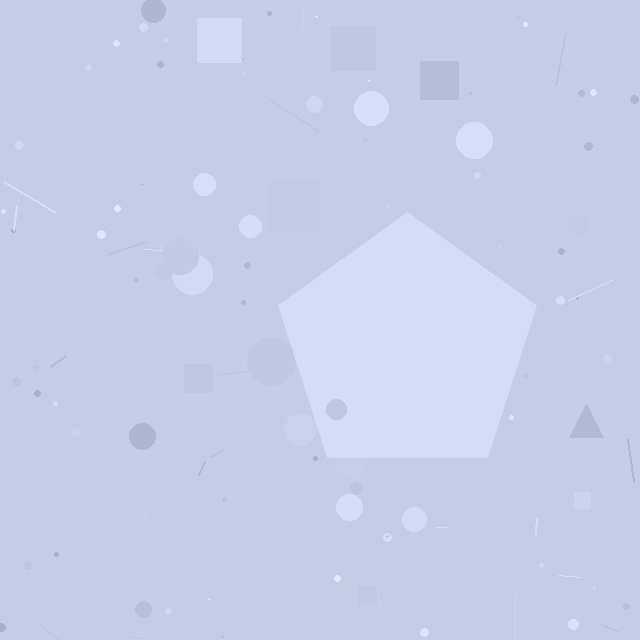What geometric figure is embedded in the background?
A pentagon is embedded in the background.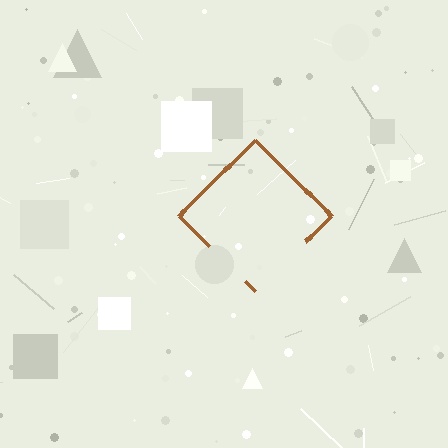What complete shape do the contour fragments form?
The contour fragments form a diamond.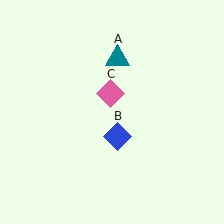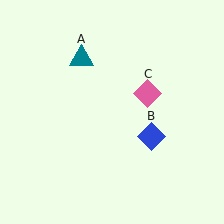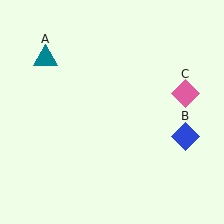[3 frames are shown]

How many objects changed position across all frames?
3 objects changed position: teal triangle (object A), blue diamond (object B), pink diamond (object C).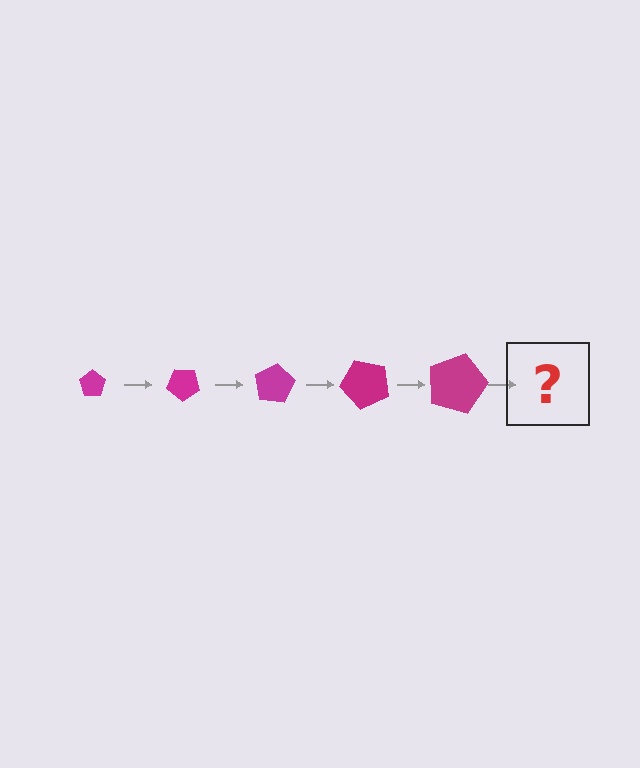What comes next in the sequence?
The next element should be a pentagon, larger than the previous one and rotated 200 degrees from the start.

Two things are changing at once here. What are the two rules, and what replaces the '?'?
The two rules are that the pentagon grows larger each step and it rotates 40 degrees each step. The '?' should be a pentagon, larger than the previous one and rotated 200 degrees from the start.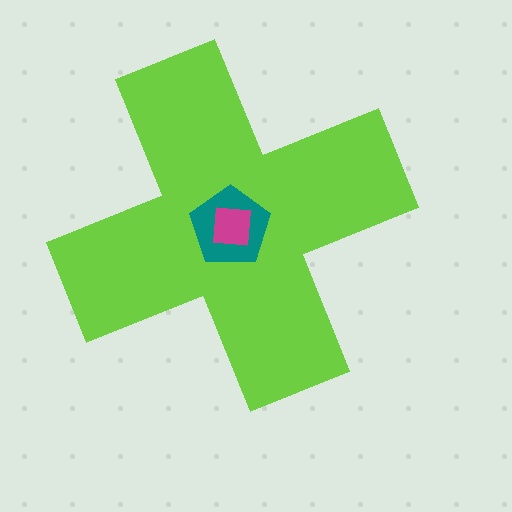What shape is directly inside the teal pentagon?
The magenta square.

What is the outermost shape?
The lime cross.